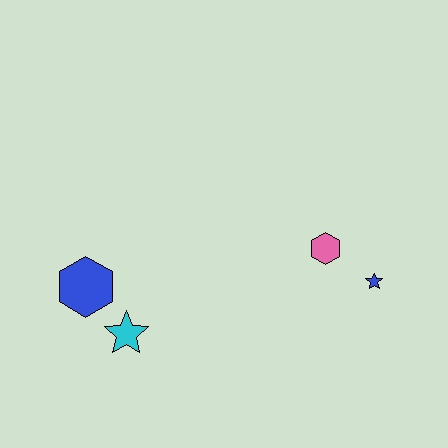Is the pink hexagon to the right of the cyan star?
Yes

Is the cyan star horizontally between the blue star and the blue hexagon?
Yes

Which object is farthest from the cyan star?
The blue star is farthest from the cyan star.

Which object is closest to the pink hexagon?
The blue star is closest to the pink hexagon.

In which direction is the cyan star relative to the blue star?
The cyan star is to the left of the blue star.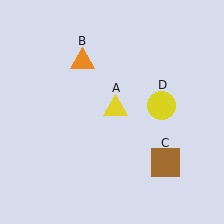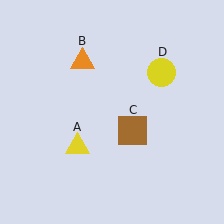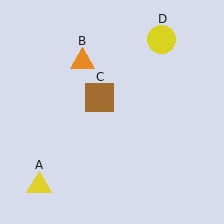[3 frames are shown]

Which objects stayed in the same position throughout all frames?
Orange triangle (object B) remained stationary.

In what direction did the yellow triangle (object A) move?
The yellow triangle (object A) moved down and to the left.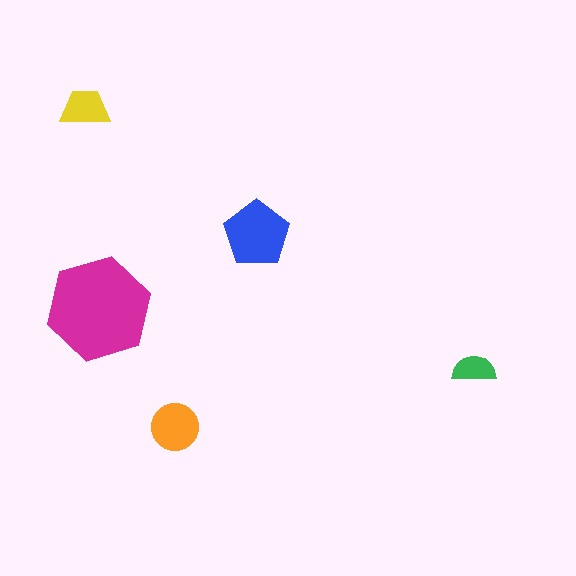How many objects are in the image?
There are 5 objects in the image.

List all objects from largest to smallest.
The magenta hexagon, the blue pentagon, the orange circle, the yellow trapezoid, the green semicircle.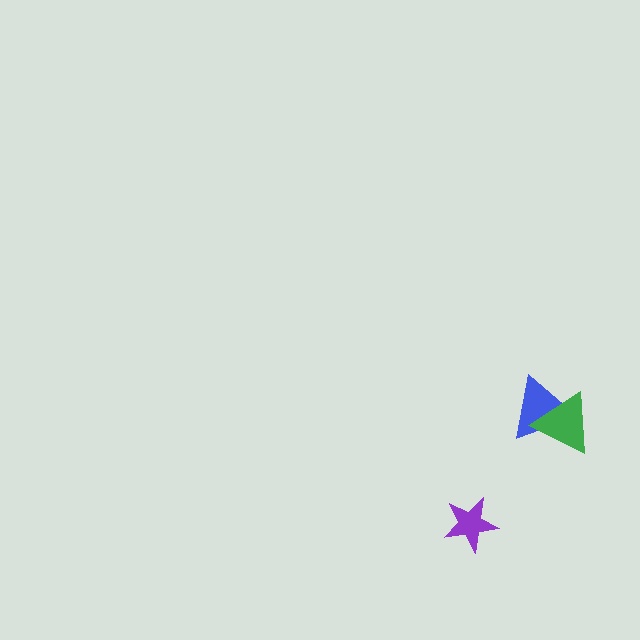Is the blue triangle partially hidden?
Yes, it is partially covered by another shape.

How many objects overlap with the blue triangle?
1 object overlaps with the blue triangle.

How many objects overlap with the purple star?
0 objects overlap with the purple star.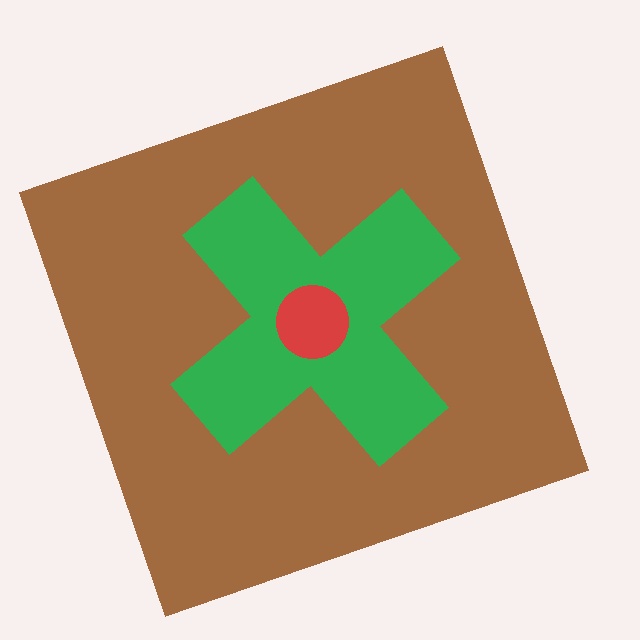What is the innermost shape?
The red circle.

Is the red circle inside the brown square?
Yes.